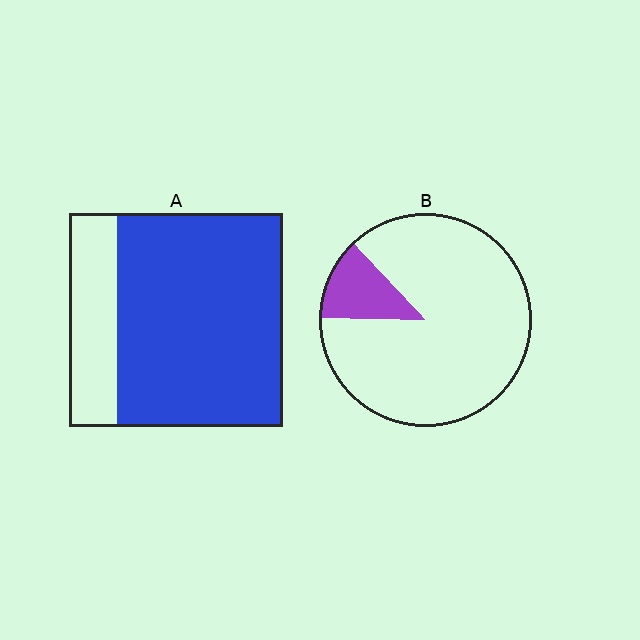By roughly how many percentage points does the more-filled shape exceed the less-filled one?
By roughly 65 percentage points (A over B).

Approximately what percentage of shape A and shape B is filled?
A is approximately 80% and B is approximately 15%.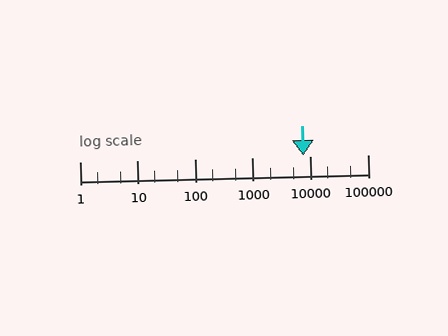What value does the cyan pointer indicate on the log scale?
The pointer indicates approximately 7600.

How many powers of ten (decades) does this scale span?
The scale spans 5 decades, from 1 to 100000.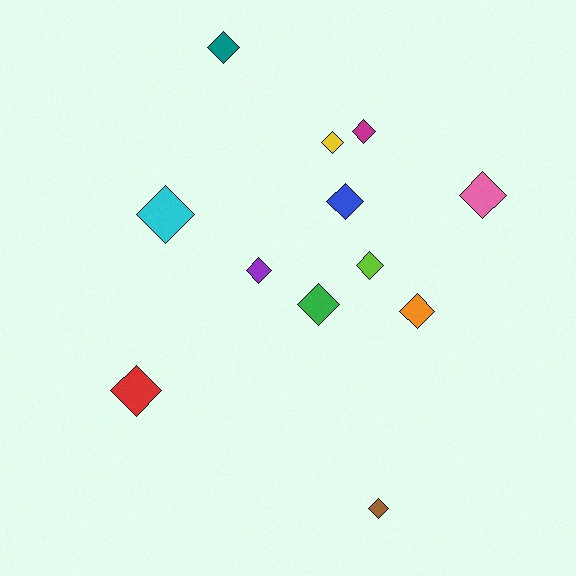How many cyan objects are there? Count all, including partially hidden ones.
There is 1 cyan object.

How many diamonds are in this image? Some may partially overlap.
There are 12 diamonds.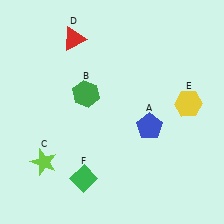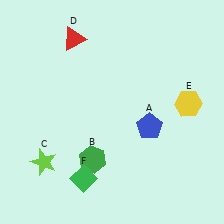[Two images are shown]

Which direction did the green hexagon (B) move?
The green hexagon (B) moved down.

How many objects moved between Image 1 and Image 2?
1 object moved between the two images.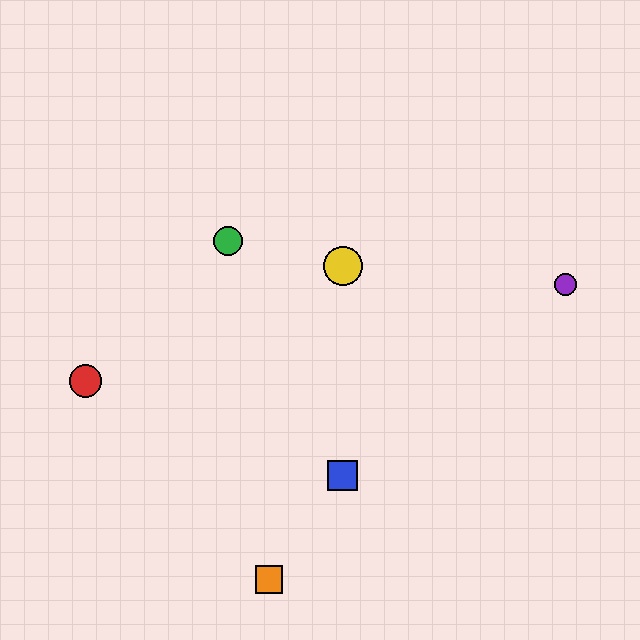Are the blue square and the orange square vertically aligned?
No, the blue square is at x≈343 and the orange square is at x≈269.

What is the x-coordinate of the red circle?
The red circle is at x≈85.